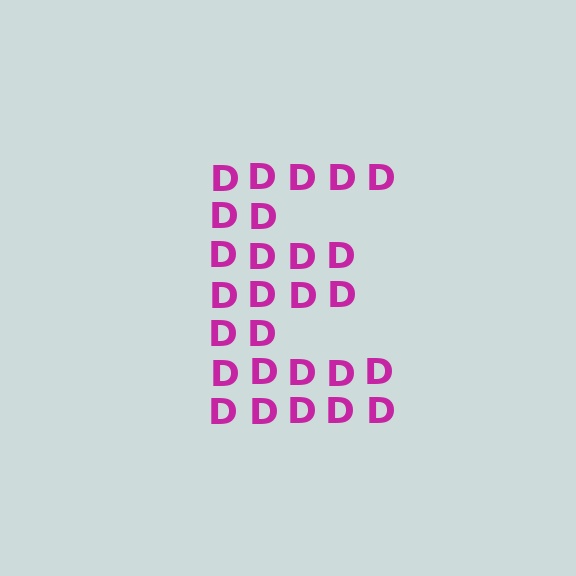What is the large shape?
The large shape is the letter E.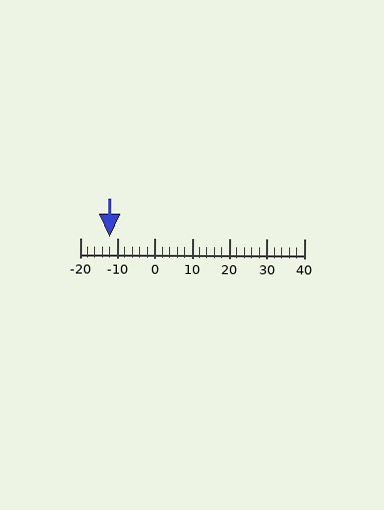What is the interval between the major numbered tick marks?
The major tick marks are spaced 10 units apart.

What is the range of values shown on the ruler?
The ruler shows values from -20 to 40.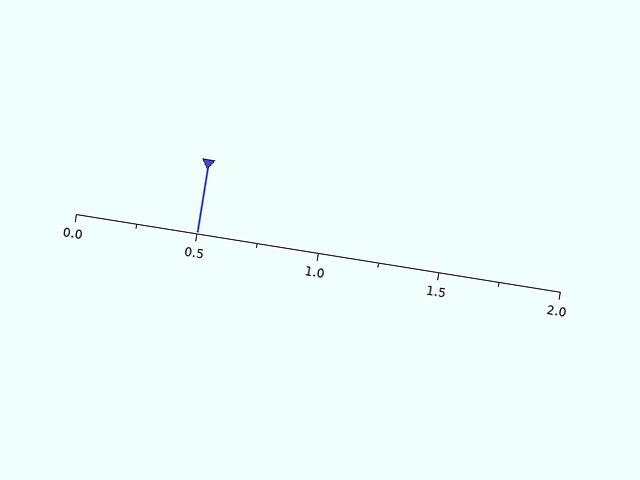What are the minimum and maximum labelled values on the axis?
The axis runs from 0.0 to 2.0.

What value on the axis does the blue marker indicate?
The marker indicates approximately 0.5.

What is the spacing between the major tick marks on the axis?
The major ticks are spaced 0.5 apart.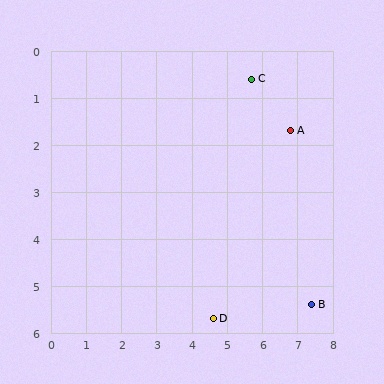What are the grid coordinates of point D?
Point D is at approximately (4.6, 5.7).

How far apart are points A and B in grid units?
Points A and B are about 3.7 grid units apart.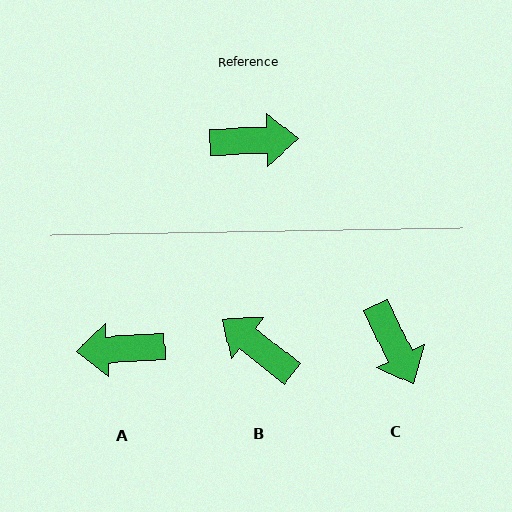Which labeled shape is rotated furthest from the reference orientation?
A, about 178 degrees away.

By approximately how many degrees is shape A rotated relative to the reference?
Approximately 178 degrees clockwise.